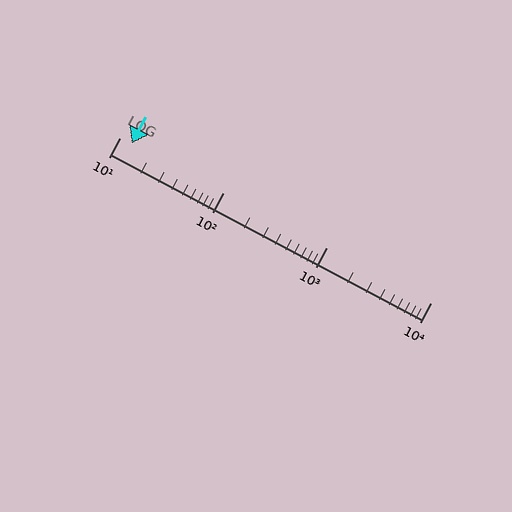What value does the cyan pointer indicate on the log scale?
The pointer indicates approximately 13.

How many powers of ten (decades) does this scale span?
The scale spans 3 decades, from 10 to 10000.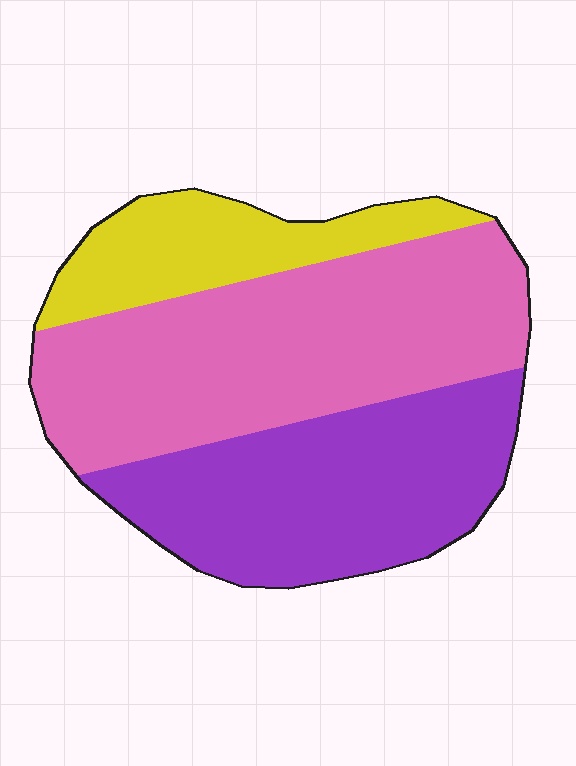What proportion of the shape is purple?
Purple covers around 35% of the shape.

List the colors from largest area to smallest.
From largest to smallest: pink, purple, yellow.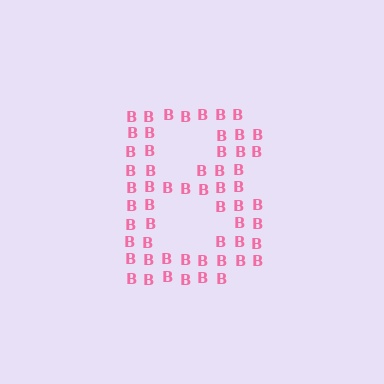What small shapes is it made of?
It is made of small letter B's.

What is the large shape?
The large shape is the letter B.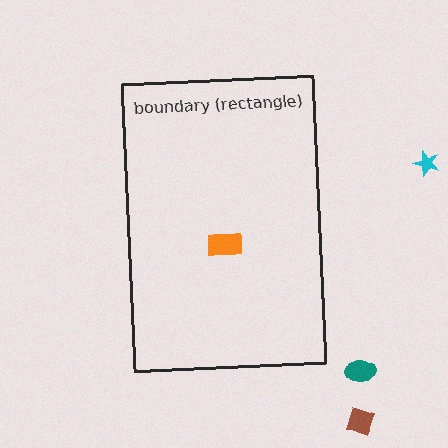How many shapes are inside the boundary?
1 inside, 3 outside.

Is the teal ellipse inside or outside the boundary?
Outside.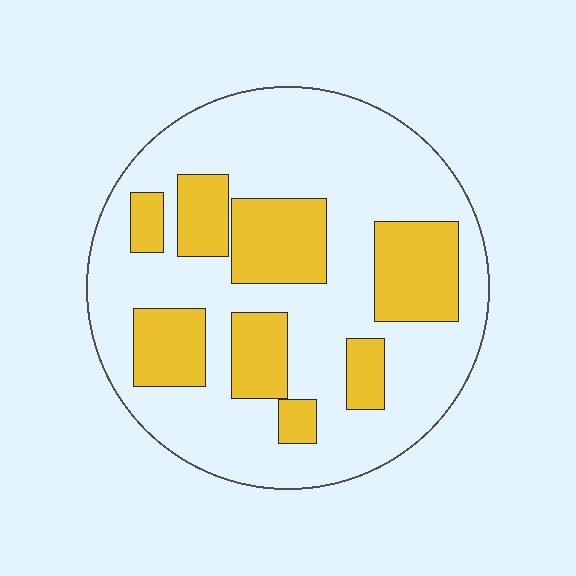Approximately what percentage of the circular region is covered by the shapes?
Approximately 30%.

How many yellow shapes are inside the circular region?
8.